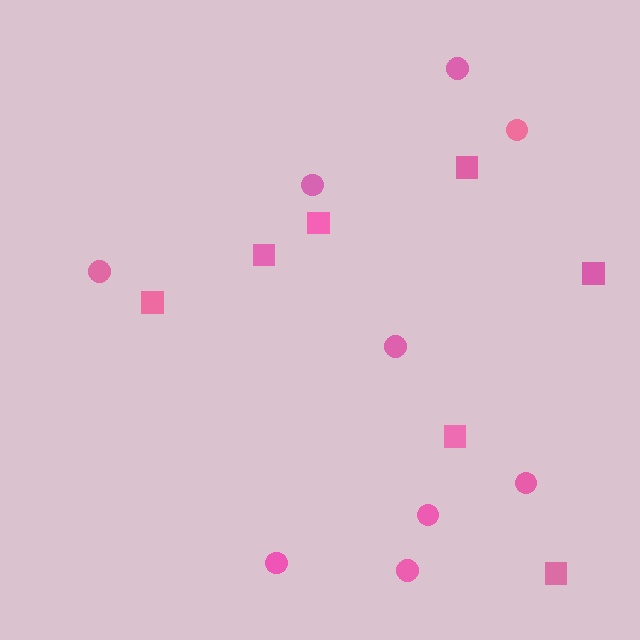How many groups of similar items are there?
There are 2 groups: one group of circles (9) and one group of squares (7).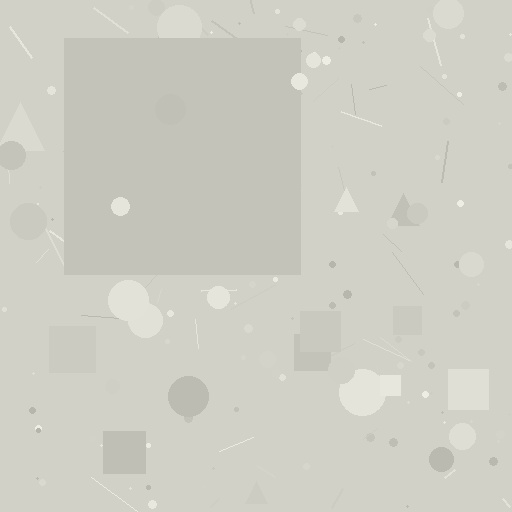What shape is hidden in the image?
A square is hidden in the image.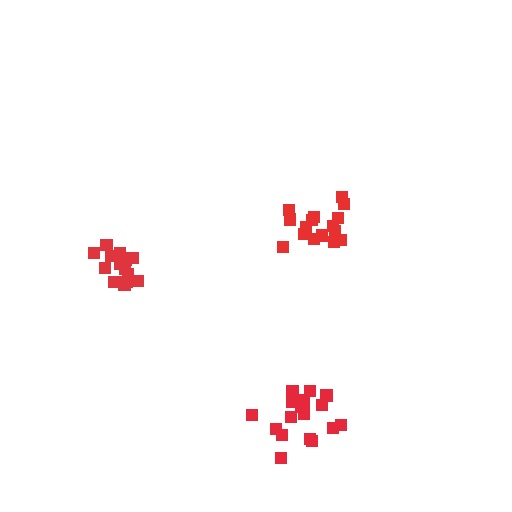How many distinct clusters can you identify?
There are 3 distinct clusters.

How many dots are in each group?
Group 1: 17 dots, Group 2: 19 dots, Group 3: 15 dots (51 total).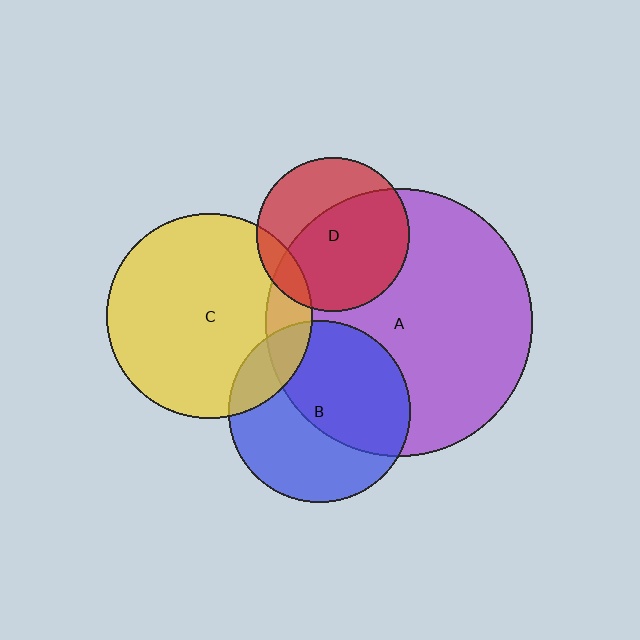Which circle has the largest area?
Circle A (purple).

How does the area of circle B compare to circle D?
Approximately 1.4 times.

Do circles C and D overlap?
Yes.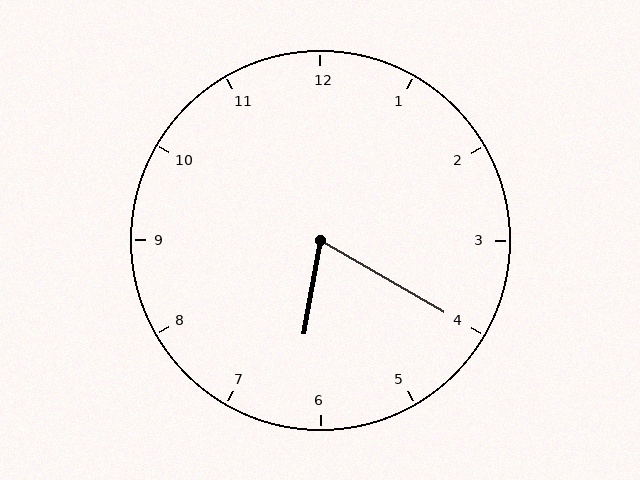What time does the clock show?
6:20.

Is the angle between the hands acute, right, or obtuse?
It is acute.